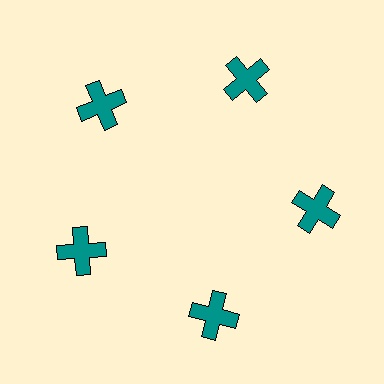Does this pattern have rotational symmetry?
Yes, this pattern has 5-fold rotational symmetry. It looks the same after rotating 72 degrees around the center.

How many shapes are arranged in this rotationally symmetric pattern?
There are 5 shapes, arranged in 5 groups of 1.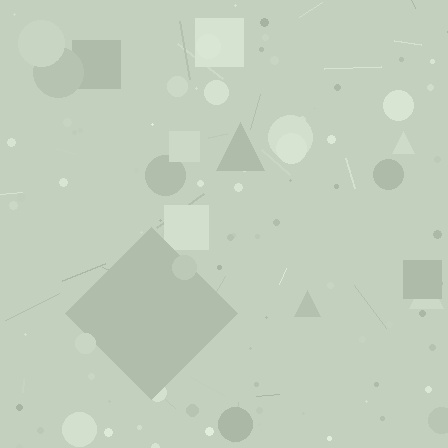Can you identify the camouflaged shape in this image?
The camouflaged shape is a diamond.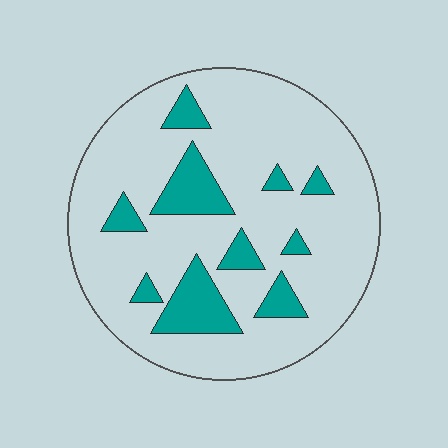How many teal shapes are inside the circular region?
10.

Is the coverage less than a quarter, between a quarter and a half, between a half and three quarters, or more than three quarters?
Less than a quarter.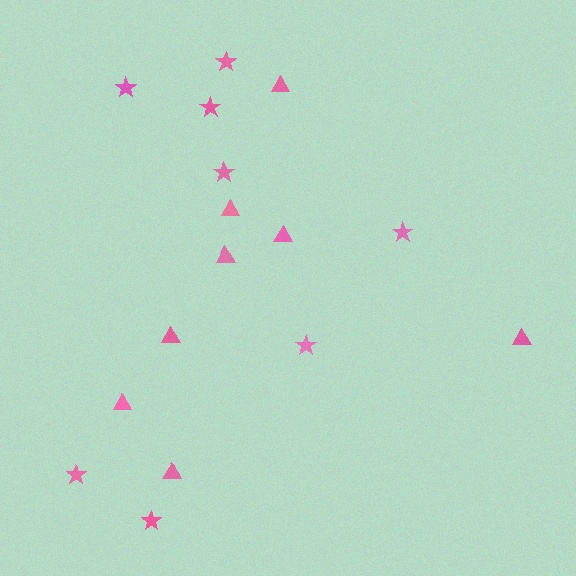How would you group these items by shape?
There are 2 groups: one group of stars (8) and one group of triangles (8).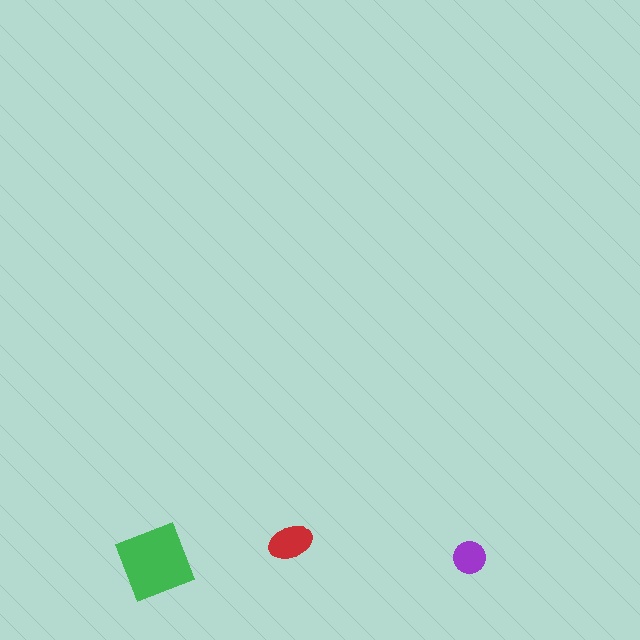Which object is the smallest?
The purple circle.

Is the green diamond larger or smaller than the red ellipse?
Larger.